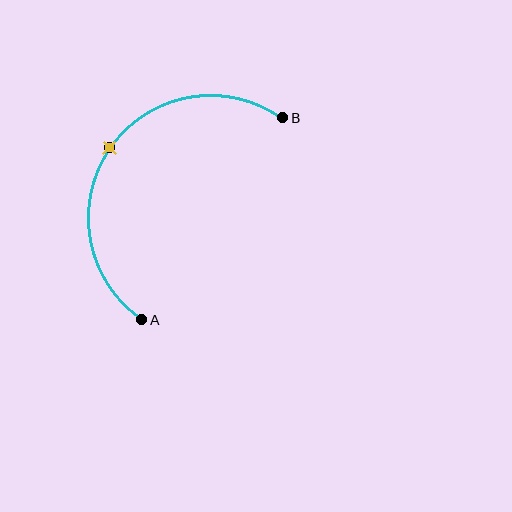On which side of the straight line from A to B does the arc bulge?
The arc bulges above and to the left of the straight line connecting A and B.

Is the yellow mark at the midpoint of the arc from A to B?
Yes. The yellow mark lies on the arc at equal arc-length from both A and B — it is the arc midpoint.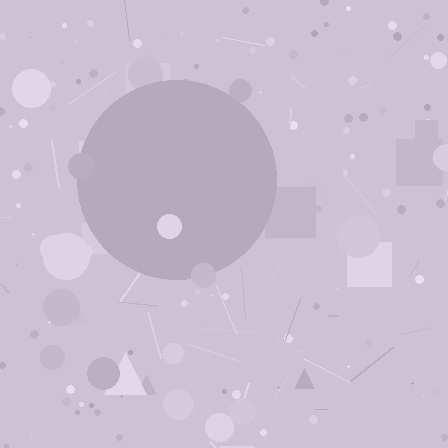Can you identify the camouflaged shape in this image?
The camouflaged shape is a circle.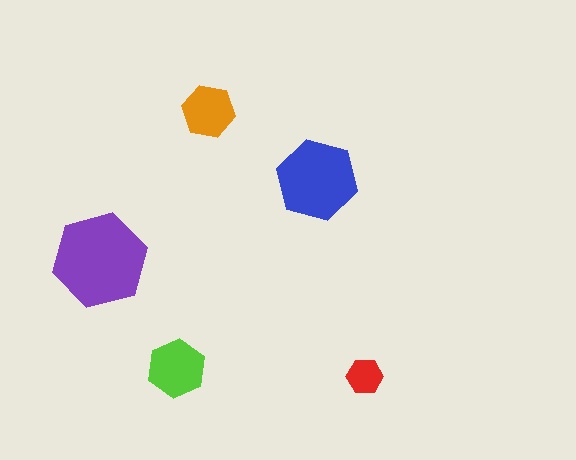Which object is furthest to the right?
The red hexagon is rightmost.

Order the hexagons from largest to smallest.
the purple one, the blue one, the lime one, the orange one, the red one.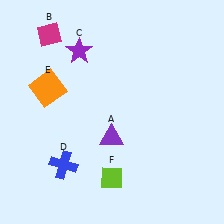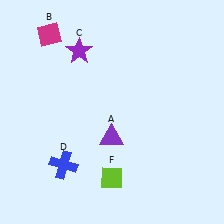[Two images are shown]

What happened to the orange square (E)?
The orange square (E) was removed in Image 2. It was in the top-left area of Image 1.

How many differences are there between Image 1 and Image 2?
There is 1 difference between the two images.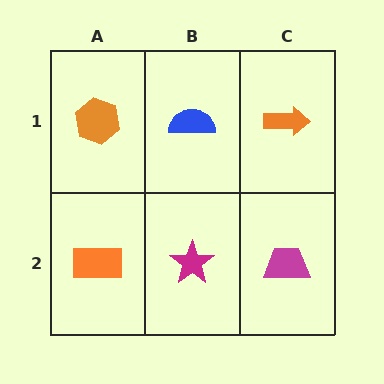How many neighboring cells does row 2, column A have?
2.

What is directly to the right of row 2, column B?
A magenta trapezoid.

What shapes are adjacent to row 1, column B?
A magenta star (row 2, column B), an orange hexagon (row 1, column A), an orange arrow (row 1, column C).